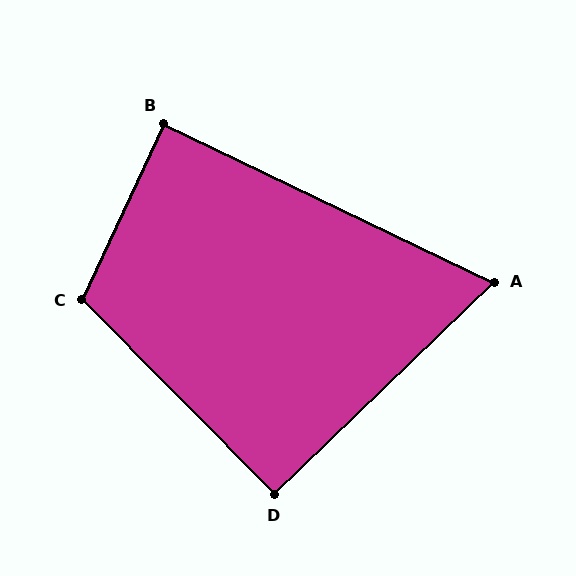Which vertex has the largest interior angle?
C, at approximately 110 degrees.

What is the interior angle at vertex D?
Approximately 91 degrees (approximately right).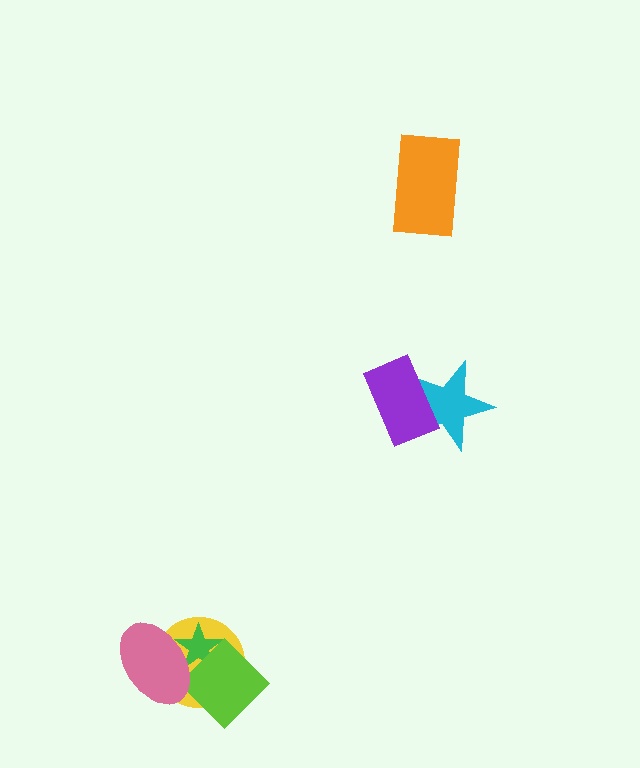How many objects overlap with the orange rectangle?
0 objects overlap with the orange rectangle.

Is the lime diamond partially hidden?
Yes, it is partially covered by another shape.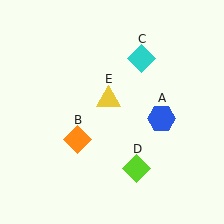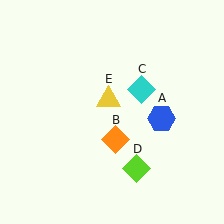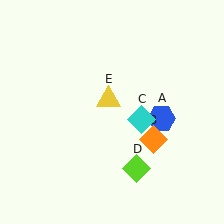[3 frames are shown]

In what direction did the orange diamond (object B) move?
The orange diamond (object B) moved right.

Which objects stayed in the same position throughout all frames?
Blue hexagon (object A) and lime diamond (object D) and yellow triangle (object E) remained stationary.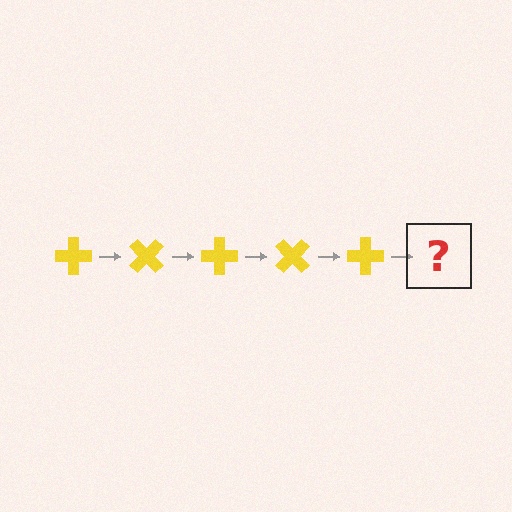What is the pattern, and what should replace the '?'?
The pattern is that the cross rotates 45 degrees each step. The '?' should be a yellow cross rotated 225 degrees.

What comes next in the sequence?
The next element should be a yellow cross rotated 225 degrees.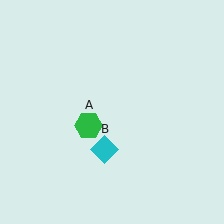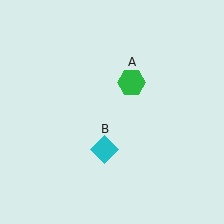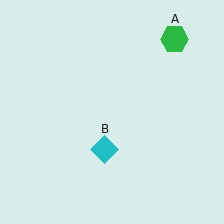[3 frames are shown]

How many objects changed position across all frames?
1 object changed position: green hexagon (object A).